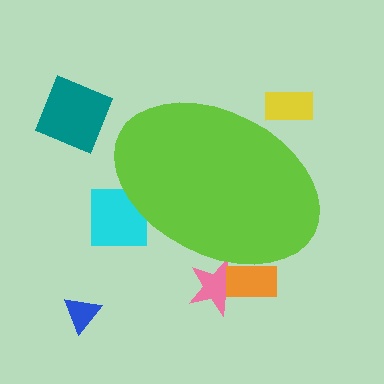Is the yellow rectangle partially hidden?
Yes, the yellow rectangle is partially hidden behind the lime ellipse.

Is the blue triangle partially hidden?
No, the blue triangle is fully visible.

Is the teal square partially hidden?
No, the teal square is fully visible.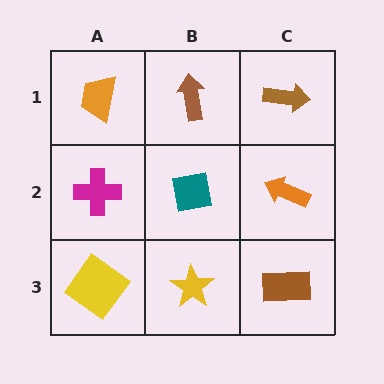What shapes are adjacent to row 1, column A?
A magenta cross (row 2, column A), a brown arrow (row 1, column B).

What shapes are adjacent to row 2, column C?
A brown arrow (row 1, column C), a brown rectangle (row 3, column C), a teal square (row 2, column B).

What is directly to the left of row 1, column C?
A brown arrow.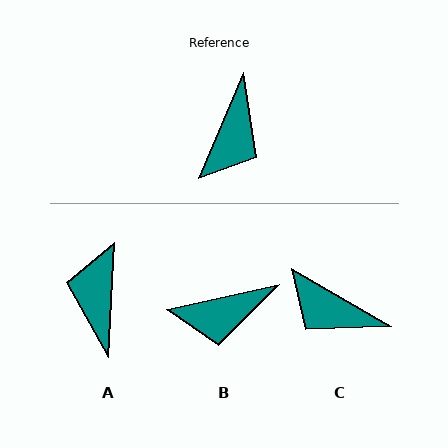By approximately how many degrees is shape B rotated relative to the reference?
Approximately 54 degrees clockwise.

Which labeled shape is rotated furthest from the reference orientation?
A, about 160 degrees away.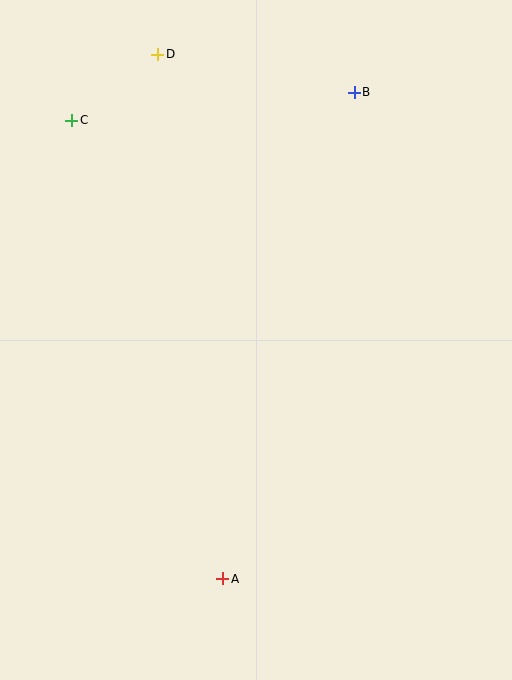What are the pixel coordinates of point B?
Point B is at (354, 92).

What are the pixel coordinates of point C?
Point C is at (72, 120).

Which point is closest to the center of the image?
Point A at (223, 579) is closest to the center.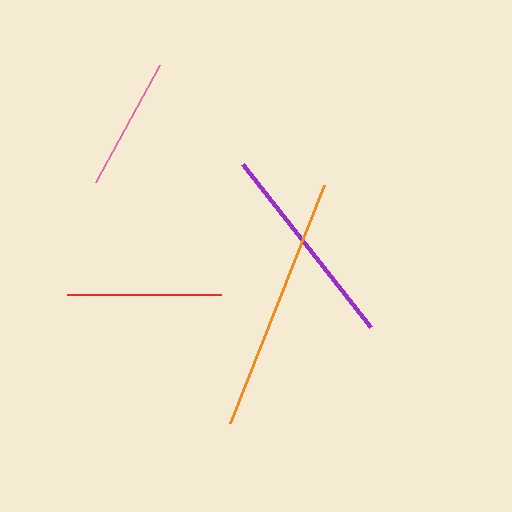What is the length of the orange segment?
The orange segment is approximately 255 pixels long.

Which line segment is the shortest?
The pink line is the shortest at approximately 134 pixels.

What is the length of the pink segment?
The pink segment is approximately 134 pixels long.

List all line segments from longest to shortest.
From longest to shortest: orange, purple, red, pink.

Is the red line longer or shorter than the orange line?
The orange line is longer than the red line.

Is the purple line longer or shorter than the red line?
The purple line is longer than the red line.